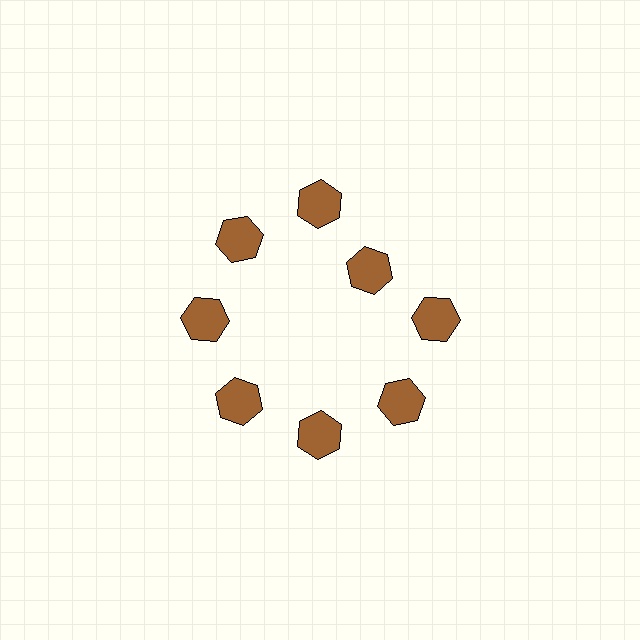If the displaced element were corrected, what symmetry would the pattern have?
It would have 8-fold rotational symmetry — the pattern would map onto itself every 45 degrees.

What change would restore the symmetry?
The symmetry would be restored by moving it outward, back onto the ring so that all 8 hexagons sit at equal angles and equal distance from the center.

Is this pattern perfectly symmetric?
No. The 8 brown hexagons are arranged in a ring, but one element near the 2 o'clock position is pulled inward toward the center, breaking the 8-fold rotational symmetry.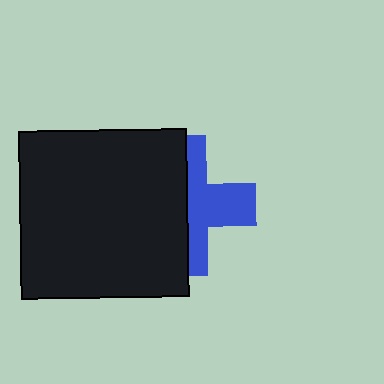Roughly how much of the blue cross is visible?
About half of it is visible (roughly 48%).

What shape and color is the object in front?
The object in front is a black square.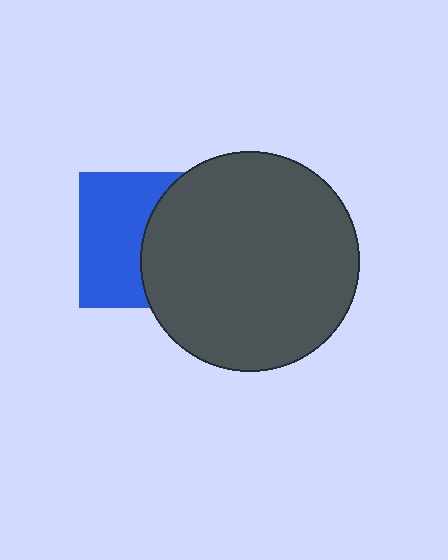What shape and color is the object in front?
The object in front is a dark gray circle.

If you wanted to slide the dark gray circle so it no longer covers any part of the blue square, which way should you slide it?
Slide it right — that is the most direct way to separate the two shapes.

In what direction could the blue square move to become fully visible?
The blue square could move left. That would shift it out from behind the dark gray circle entirely.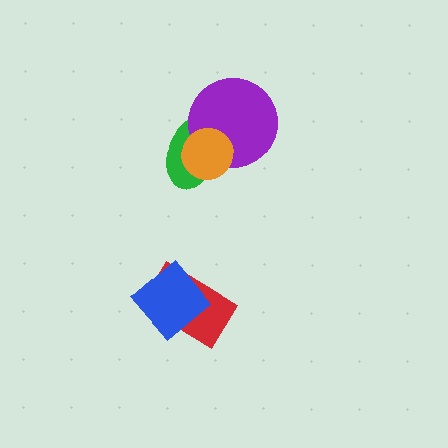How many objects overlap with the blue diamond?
1 object overlaps with the blue diamond.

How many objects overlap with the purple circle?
2 objects overlap with the purple circle.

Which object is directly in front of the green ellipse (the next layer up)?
The purple circle is directly in front of the green ellipse.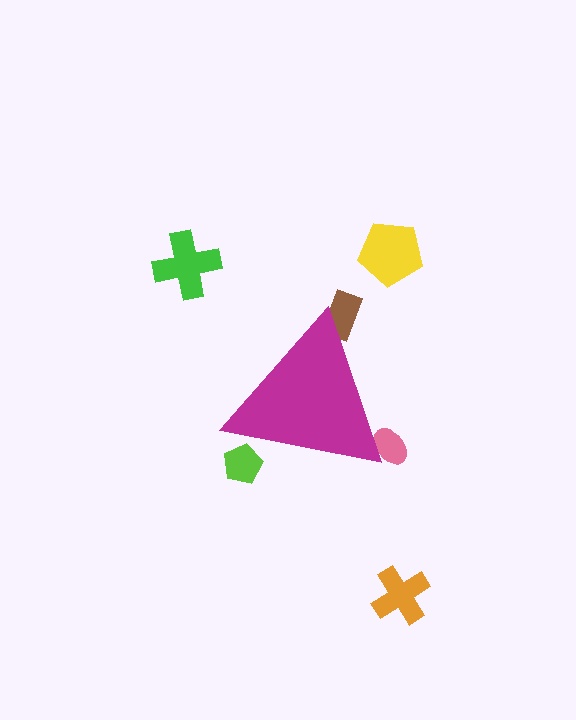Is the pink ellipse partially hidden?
Yes, the pink ellipse is partially hidden behind the magenta triangle.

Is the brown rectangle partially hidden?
Yes, the brown rectangle is partially hidden behind the magenta triangle.